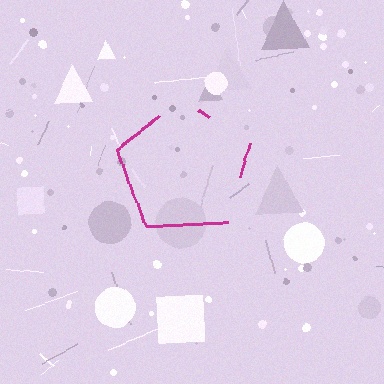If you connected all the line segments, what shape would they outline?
They would outline a pentagon.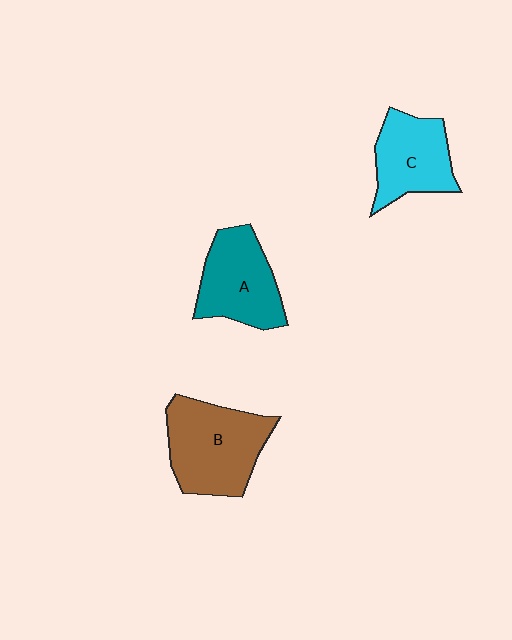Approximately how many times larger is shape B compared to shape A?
Approximately 1.2 times.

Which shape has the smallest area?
Shape C (cyan).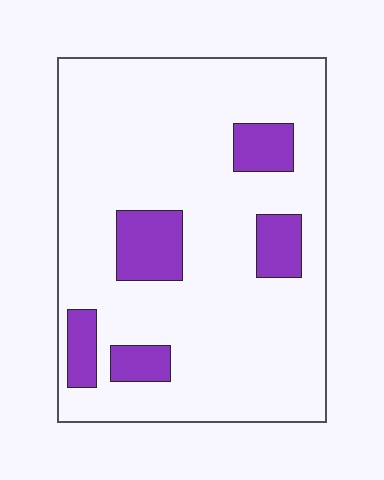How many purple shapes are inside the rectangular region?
5.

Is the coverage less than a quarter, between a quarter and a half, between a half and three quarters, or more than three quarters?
Less than a quarter.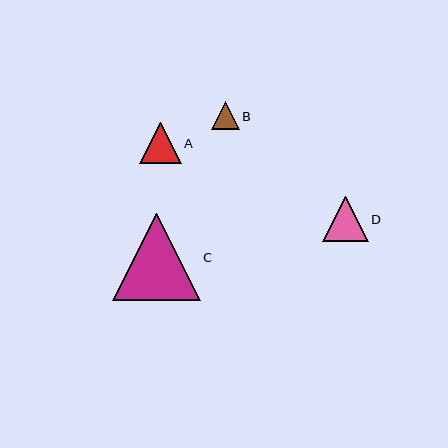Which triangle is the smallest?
Triangle B is the smallest with a size of approximately 28 pixels.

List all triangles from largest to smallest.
From largest to smallest: C, D, A, B.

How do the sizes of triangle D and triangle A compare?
Triangle D and triangle A are approximately the same size.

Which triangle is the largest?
Triangle C is the largest with a size of approximately 87 pixels.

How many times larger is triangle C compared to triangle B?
Triangle C is approximately 3.1 times the size of triangle B.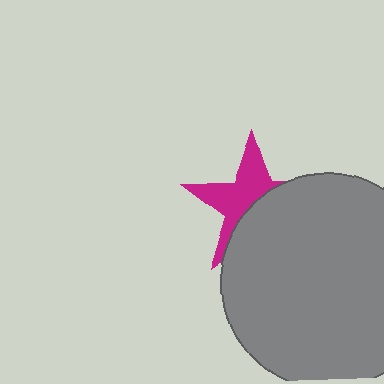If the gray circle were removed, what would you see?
You would see the complete magenta star.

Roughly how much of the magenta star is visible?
About half of it is visible (roughly 50%).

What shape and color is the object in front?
The object in front is a gray circle.